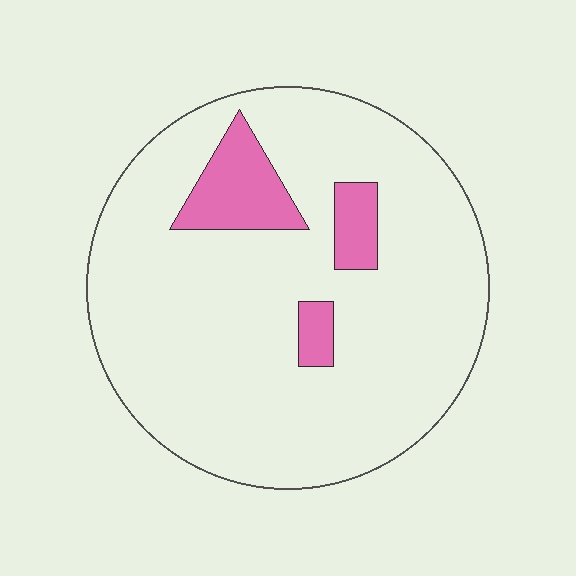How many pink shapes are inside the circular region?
3.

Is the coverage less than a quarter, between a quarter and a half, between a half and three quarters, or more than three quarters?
Less than a quarter.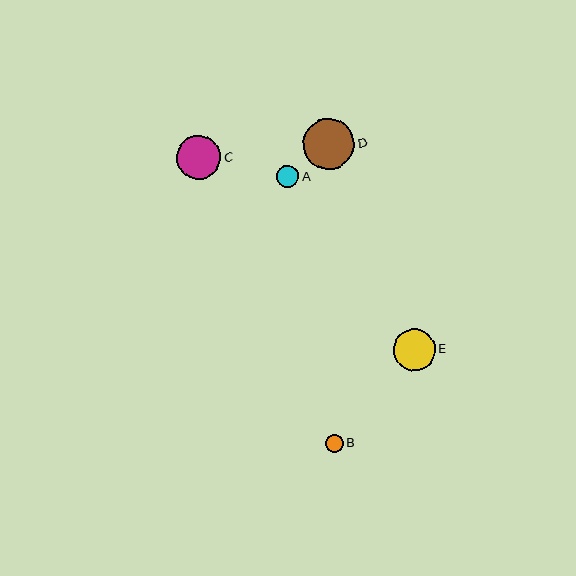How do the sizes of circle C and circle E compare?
Circle C and circle E are approximately the same size.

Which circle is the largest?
Circle D is the largest with a size of approximately 51 pixels.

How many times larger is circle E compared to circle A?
Circle E is approximately 1.9 times the size of circle A.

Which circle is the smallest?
Circle B is the smallest with a size of approximately 18 pixels.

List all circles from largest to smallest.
From largest to smallest: D, C, E, A, B.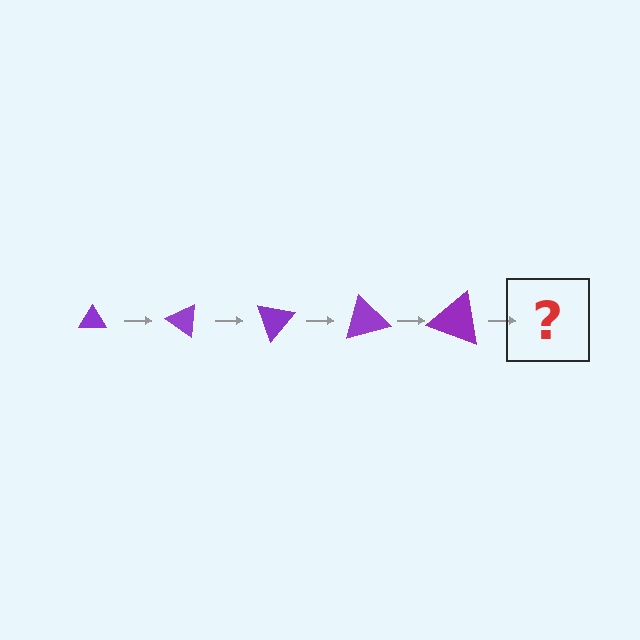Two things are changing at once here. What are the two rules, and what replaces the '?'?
The two rules are that the triangle grows larger each step and it rotates 35 degrees each step. The '?' should be a triangle, larger than the previous one and rotated 175 degrees from the start.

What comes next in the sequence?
The next element should be a triangle, larger than the previous one and rotated 175 degrees from the start.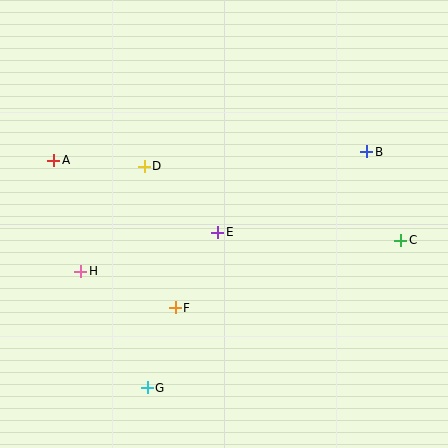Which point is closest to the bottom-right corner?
Point C is closest to the bottom-right corner.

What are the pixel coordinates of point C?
Point C is at (401, 240).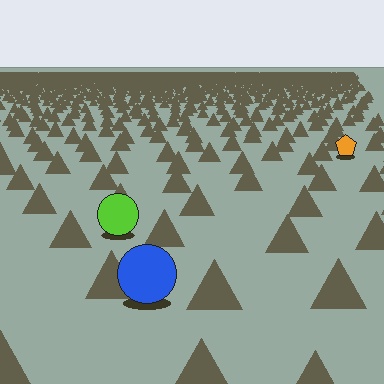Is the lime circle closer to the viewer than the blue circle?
No. The blue circle is closer — you can tell from the texture gradient: the ground texture is coarser near it.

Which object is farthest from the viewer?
The orange pentagon is farthest from the viewer. It appears smaller and the ground texture around it is denser.